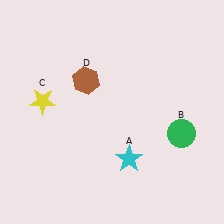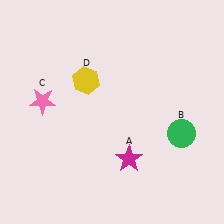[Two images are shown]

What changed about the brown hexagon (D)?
In Image 1, D is brown. In Image 2, it changed to yellow.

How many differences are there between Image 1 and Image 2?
There are 3 differences between the two images.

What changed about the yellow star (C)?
In Image 1, C is yellow. In Image 2, it changed to pink.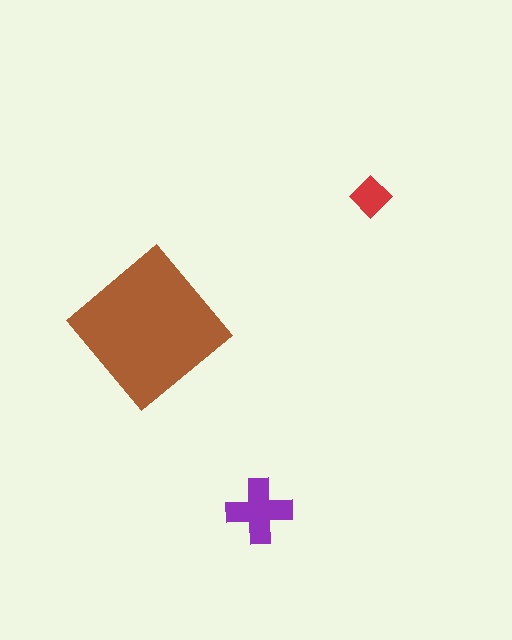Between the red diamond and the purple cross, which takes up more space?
The purple cross.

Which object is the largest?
The brown diamond.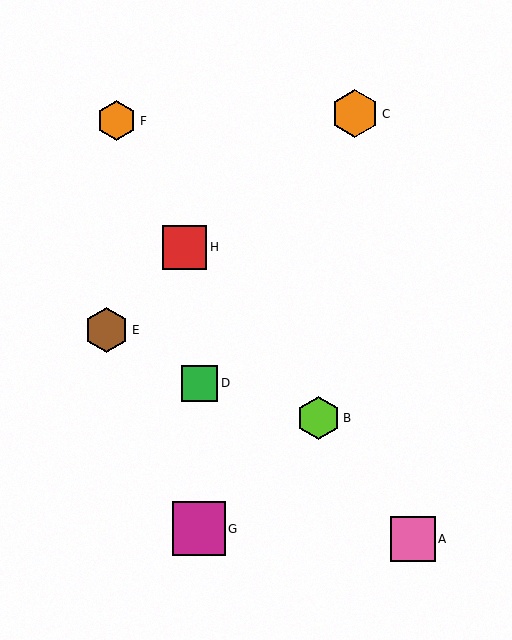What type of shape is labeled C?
Shape C is an orange hexagon.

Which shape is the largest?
The magenta square (labeled G) is the largest.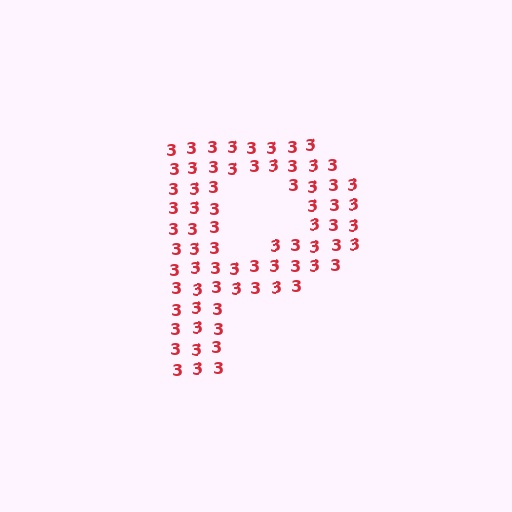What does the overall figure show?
The overall figure shows the letter P.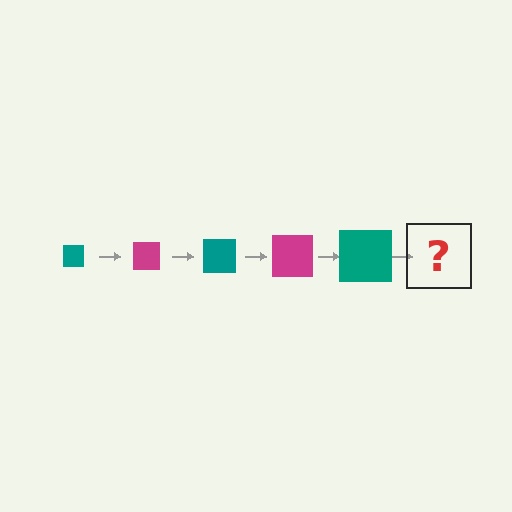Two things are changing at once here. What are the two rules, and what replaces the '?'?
The two rules are that the square grows larger each step and the color cycles through teal and magenta. The '?' should be a magenta square, larger than the previous one.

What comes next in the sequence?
The next element should be a magenta square, larger than the previous one.